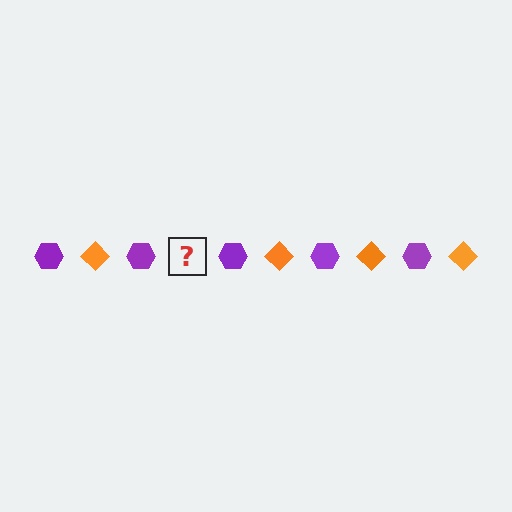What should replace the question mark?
The question mark should be replaced with an orange diamond.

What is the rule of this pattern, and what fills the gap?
The rule is that the pattern alternates between purple hexagon and orange diamond. The gap should be filled with an orange diamond.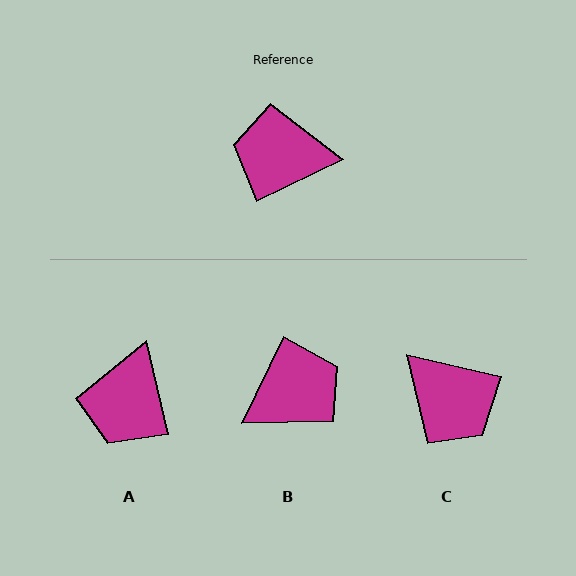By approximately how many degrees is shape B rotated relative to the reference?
Approximately 142 degrees clockwise.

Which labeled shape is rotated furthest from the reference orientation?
B, about 142 degrees away.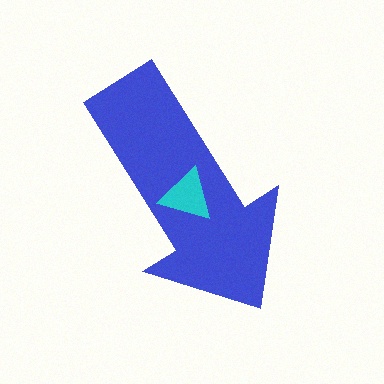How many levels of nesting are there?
2.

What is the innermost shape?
The cyan triangle.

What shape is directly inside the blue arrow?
The cyan triangle.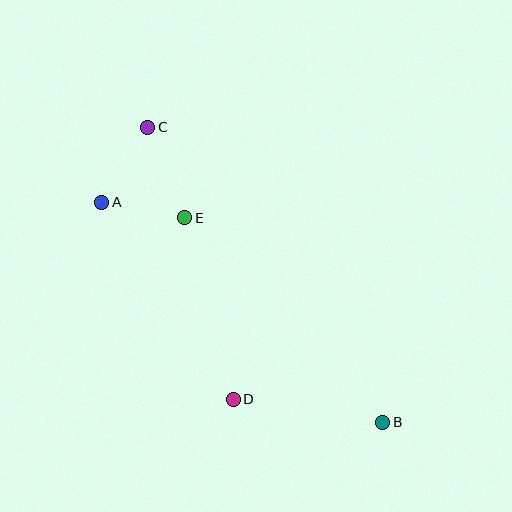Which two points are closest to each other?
Points A and E are closest to each other.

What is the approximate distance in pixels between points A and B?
The distance between A and B is approximately 357 pixels.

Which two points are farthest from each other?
Points B and C are farthest from each other.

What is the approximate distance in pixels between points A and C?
The distance between A and C is approximately 88 pixels.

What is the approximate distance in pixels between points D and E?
The distance between D and E is approximately 188 pixels.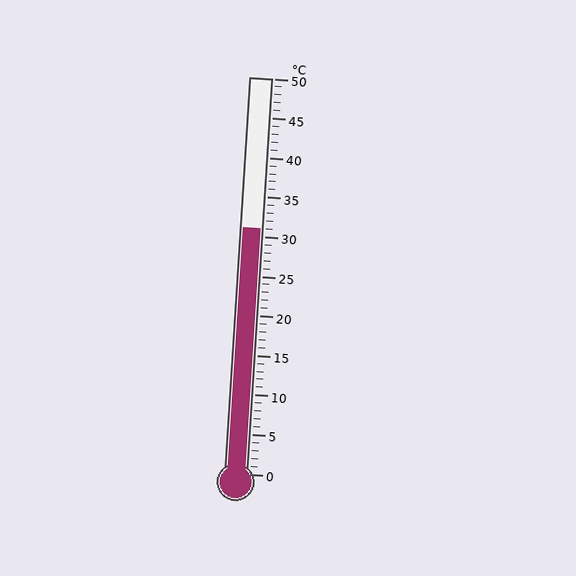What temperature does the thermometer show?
The thermometer shows approximately 31°C.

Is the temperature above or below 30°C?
The temperature is above 30°C.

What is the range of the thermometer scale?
The thermometer scale ranges from 0°C to 50°C.